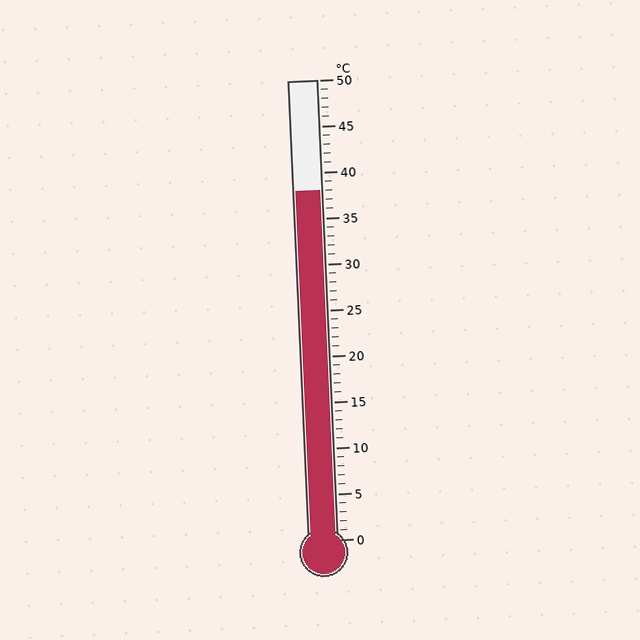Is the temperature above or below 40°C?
The temperature is below 40°C.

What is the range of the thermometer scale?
The thermometer scale ranges from 0°C to 50°C.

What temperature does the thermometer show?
The thermometer shows approximately 38°C.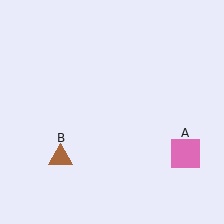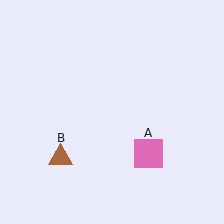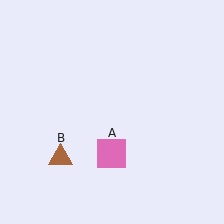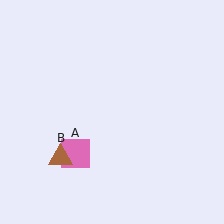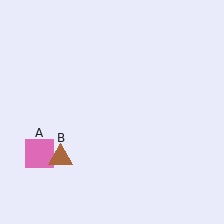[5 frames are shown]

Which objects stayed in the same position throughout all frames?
Brown triangle (object B) remained stationary.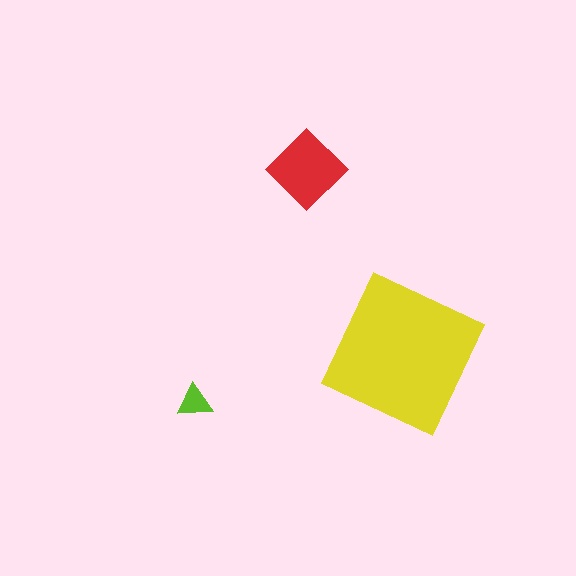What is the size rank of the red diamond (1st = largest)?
2nd.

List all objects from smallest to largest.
The lime triangle, the red diamond, the yellow square.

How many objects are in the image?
There are 3 objects in the image.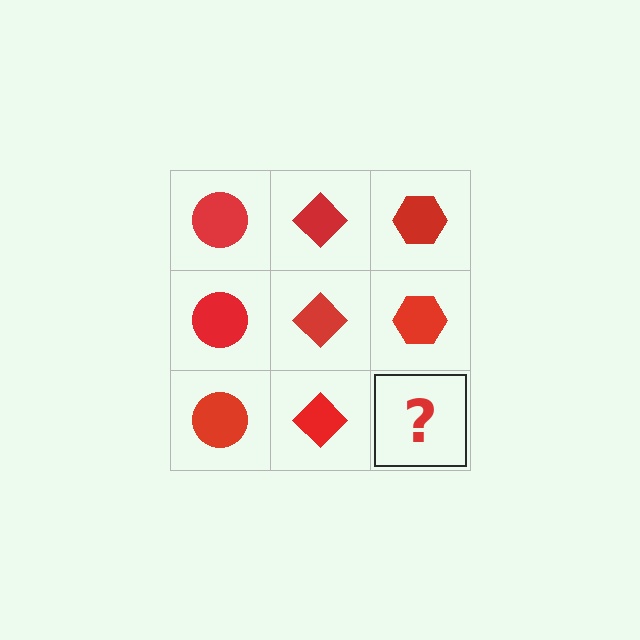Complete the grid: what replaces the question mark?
The question mark should be replaced with a red hexagon.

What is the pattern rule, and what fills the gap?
The rule is that each column has a consistent shape. The gap should be filled with a red hexagon.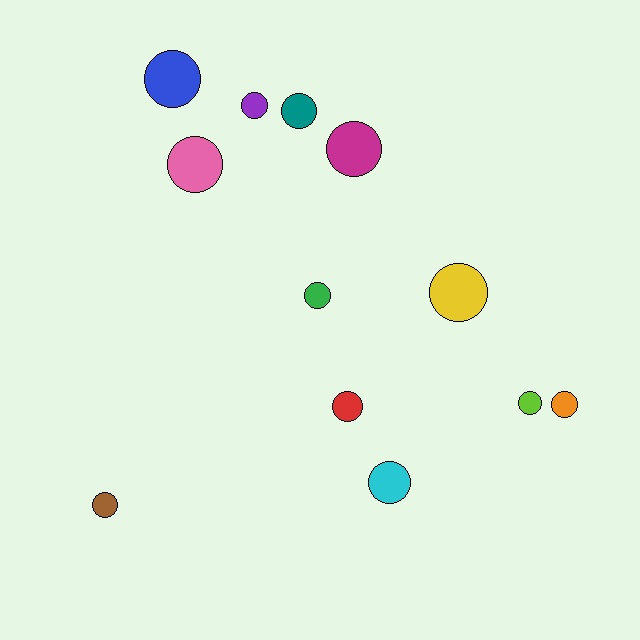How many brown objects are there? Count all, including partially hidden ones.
There is 1 brown object.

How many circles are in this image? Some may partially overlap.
There are 12 circles.